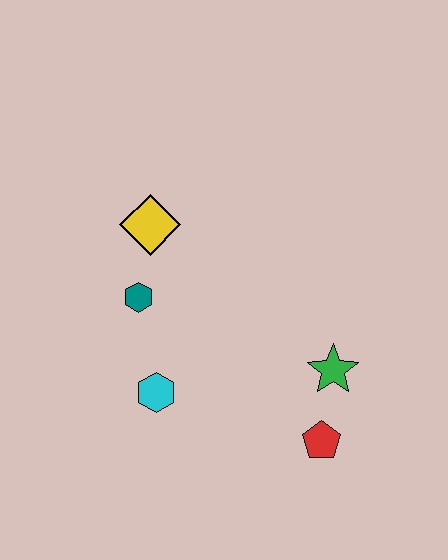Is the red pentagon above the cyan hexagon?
No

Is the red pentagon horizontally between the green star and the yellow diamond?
Yes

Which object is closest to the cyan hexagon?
The teal hexagon is closest to the cyan hexagon.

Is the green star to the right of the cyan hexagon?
Yes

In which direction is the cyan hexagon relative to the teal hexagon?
The cyan hexagon is below the teal hexagon.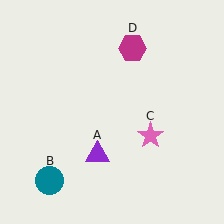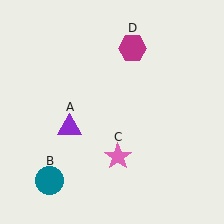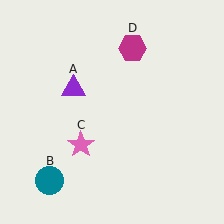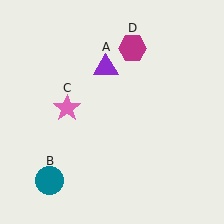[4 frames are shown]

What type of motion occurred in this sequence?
The purple triangle (object A), pink star (object C) rotated clockwise around the center of the scene.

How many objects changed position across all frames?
2 objects changed position: purple triangle (object A), pink star (object C).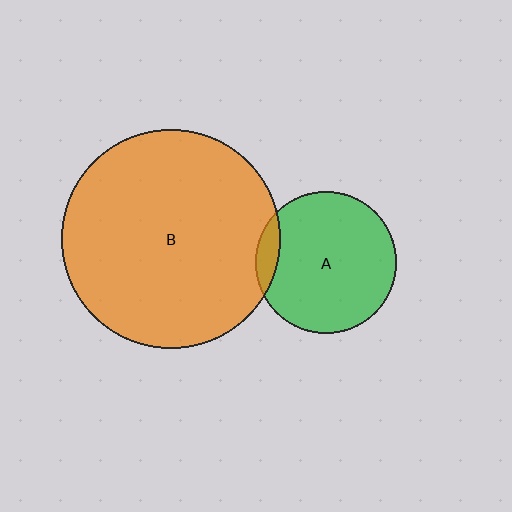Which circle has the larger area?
Circle B (orange).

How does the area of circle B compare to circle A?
Approximately 2.4 times.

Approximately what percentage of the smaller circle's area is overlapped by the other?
Approximately 10%.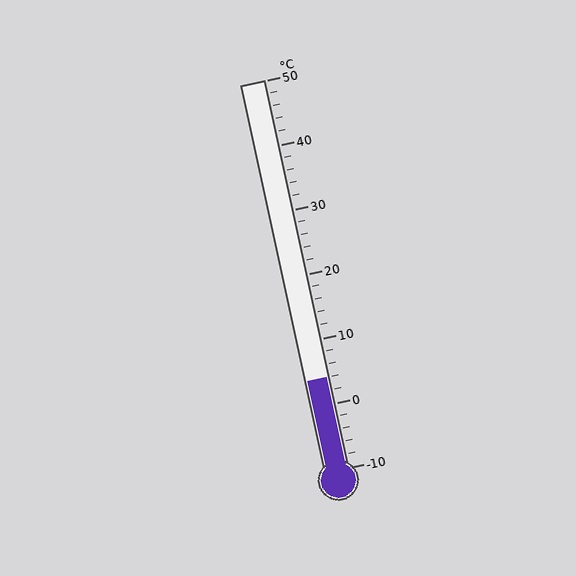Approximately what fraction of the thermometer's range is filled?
The thermometer is filled to approximately 25% of its range.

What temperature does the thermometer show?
The thermometer shows approximately 4°C.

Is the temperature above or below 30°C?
The temperature is below 30°C.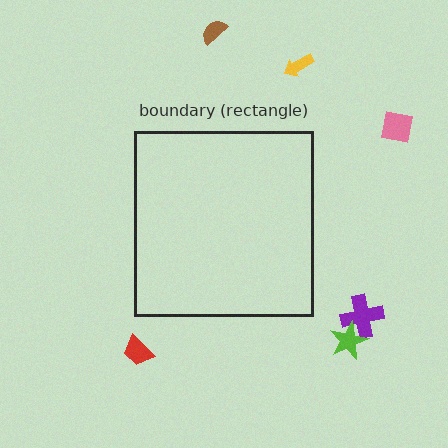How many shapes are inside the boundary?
0 inside, 6 outside.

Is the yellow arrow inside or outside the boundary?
Outside.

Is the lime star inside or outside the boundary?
Outside.